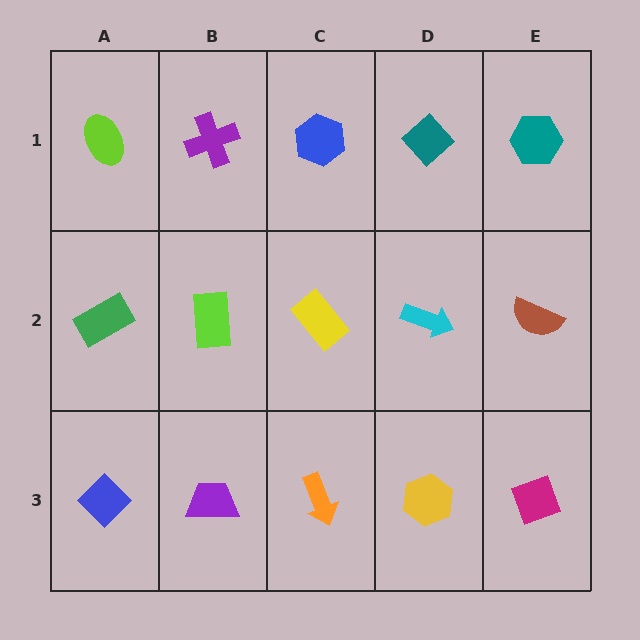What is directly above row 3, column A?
A green rectangle.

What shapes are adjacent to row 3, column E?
A brown semicircle (row 2, column E), a yellow hexagon (row 3, column D).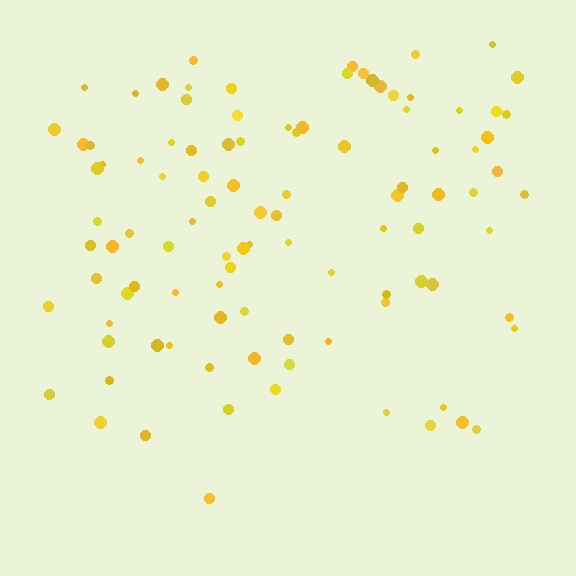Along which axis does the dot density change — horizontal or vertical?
Vertical.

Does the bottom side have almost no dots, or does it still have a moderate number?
Still a moderate number, just noticeably fewer than the top.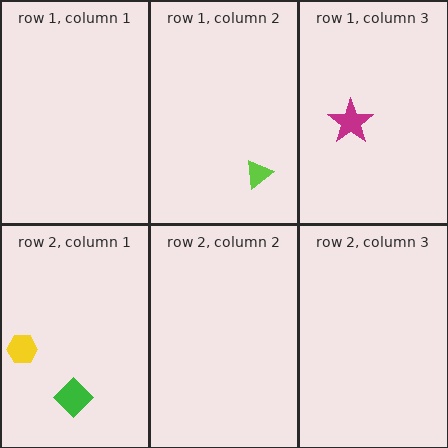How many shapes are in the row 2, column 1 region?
2.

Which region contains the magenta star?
The row 1, column 3 region.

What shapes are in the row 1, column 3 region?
The magenta star.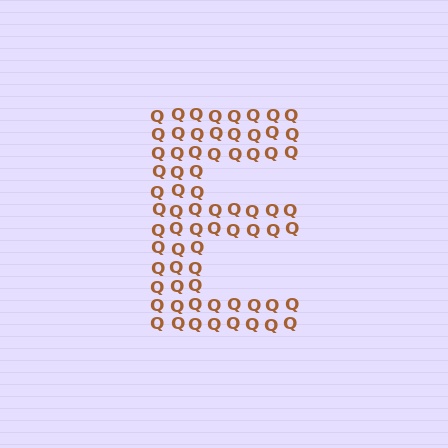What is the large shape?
The large shape is the letter E.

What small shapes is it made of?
It is made of small letter Q's.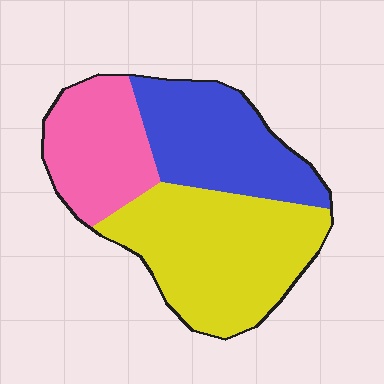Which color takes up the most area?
Yellow, at roughly 45%.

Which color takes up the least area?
Pink, at roughly 25%.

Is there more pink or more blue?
Blue.